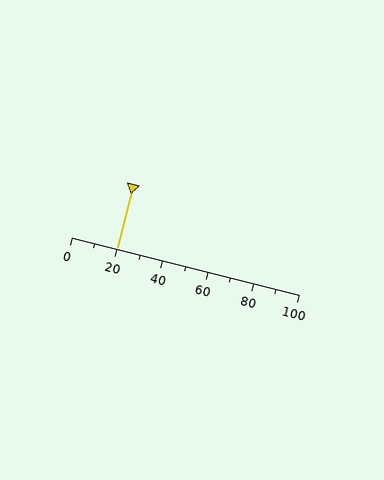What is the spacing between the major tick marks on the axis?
The major ticks are spaced 20 apart.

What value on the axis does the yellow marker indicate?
The marker indicates approximately 20.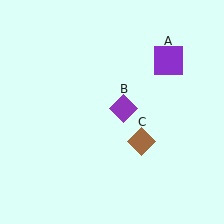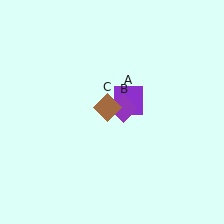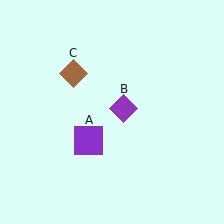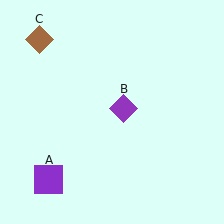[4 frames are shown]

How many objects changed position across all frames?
2 objects changed position: purple square (object A), brown diamond (object C).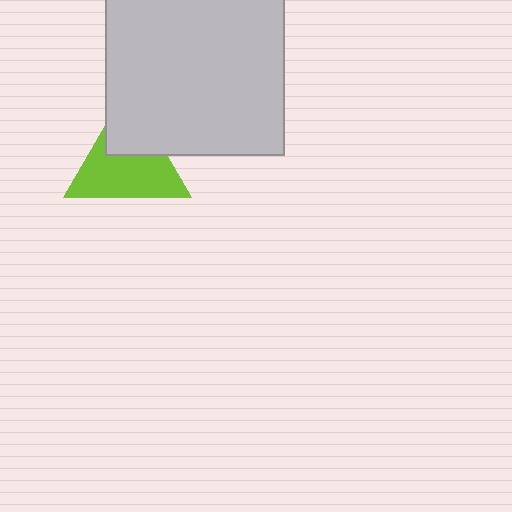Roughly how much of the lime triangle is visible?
Most of it is visible (roughly 65%).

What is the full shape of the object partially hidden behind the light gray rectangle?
The partially hidden object is a lime triangle.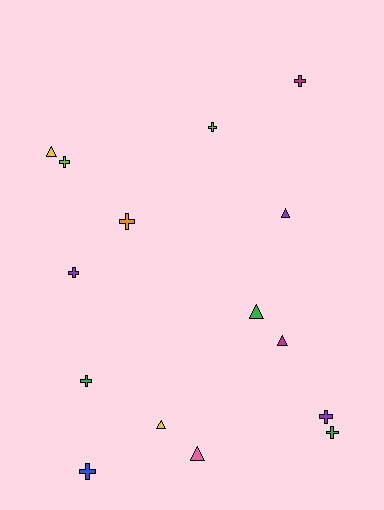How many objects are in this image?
There are 15 objects.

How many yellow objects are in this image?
There are 2 yellow objects.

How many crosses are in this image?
There are 9 crosses.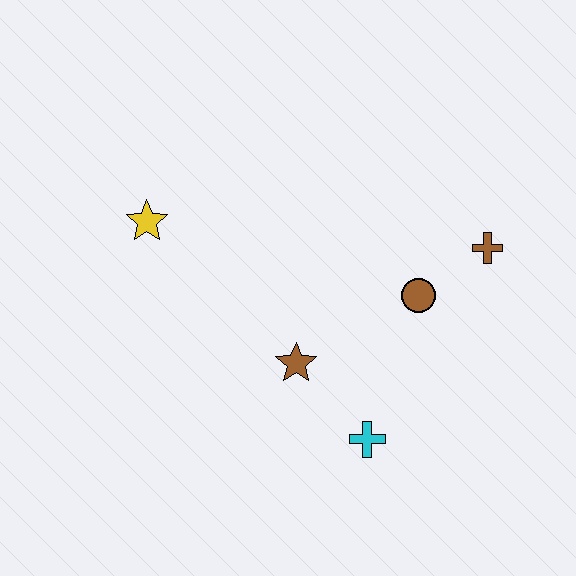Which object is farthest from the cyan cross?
The yellow star is farthest from the cyan cross.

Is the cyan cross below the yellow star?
Yes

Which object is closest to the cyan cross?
The brown star is closest to the cyan cross.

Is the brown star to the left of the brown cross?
Yes